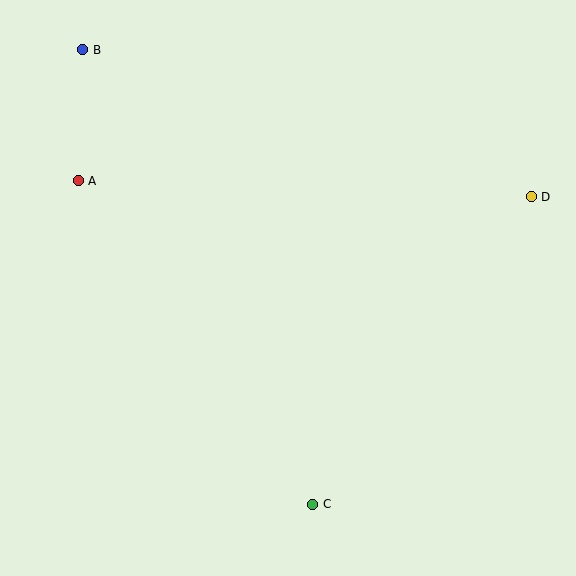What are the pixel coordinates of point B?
Point B is at (83, 50).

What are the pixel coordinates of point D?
Point D is at (531, 197).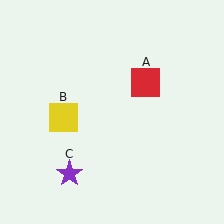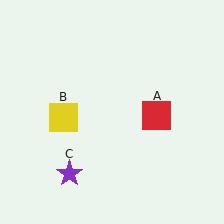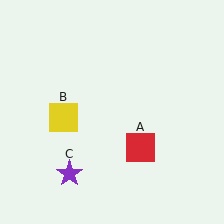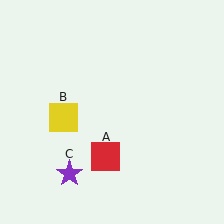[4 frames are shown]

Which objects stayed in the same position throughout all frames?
Yellow square (object B) and purple star (object C) remained stationary.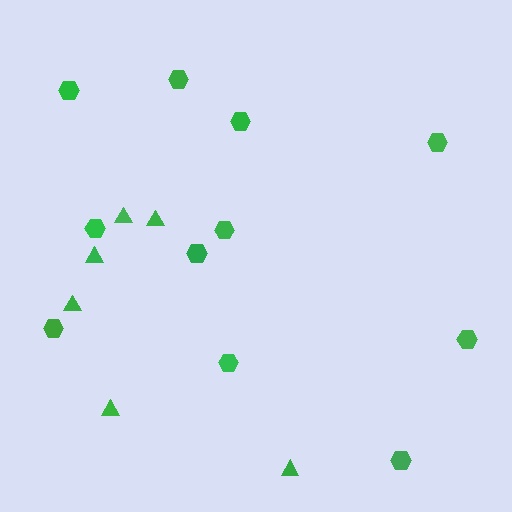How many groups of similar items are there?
There are 2 groups: one group of hexagons (11) and one group of triangles (6).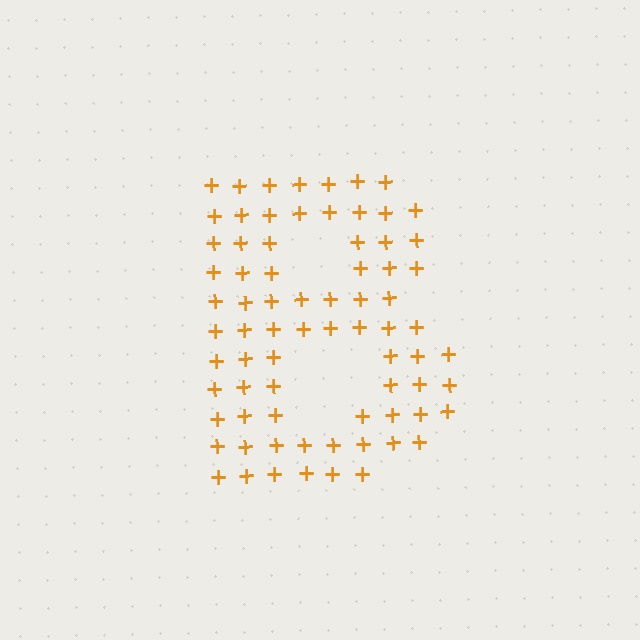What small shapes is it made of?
It is made of small plus signs.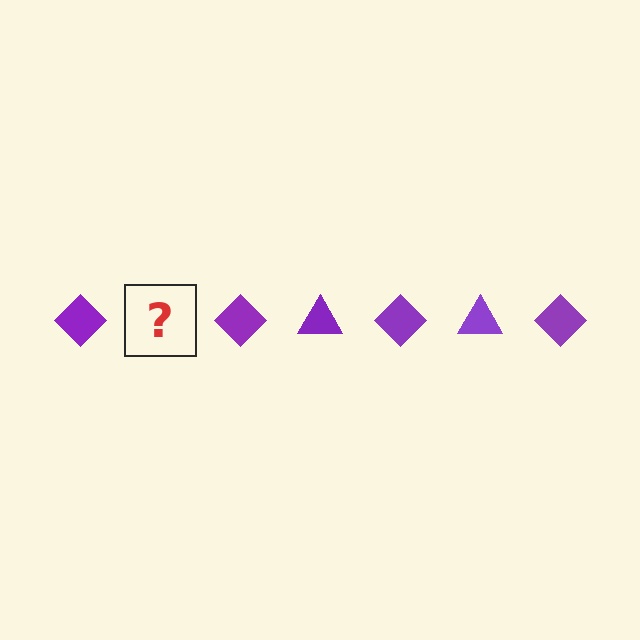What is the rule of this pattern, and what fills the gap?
The rule is that the pattern cycles through diamond, triangle shapes in purple. The gap should be filled with a purple triangle.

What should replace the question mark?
The question mark should be replaced with a purple triangle.